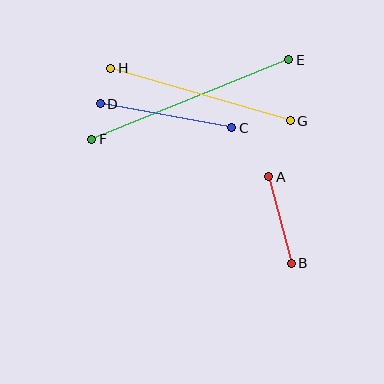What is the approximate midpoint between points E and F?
The midpoint is at approximately (190, 100) pixels.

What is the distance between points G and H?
The distance is approximately 187 pixels.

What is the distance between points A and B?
The distance is approximately 89 pixels.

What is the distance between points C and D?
The distance is approximately 134 pixels.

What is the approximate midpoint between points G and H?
The midpoint is at approximately (200, 95) pixels.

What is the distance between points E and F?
The distance is approximately 213 pixels.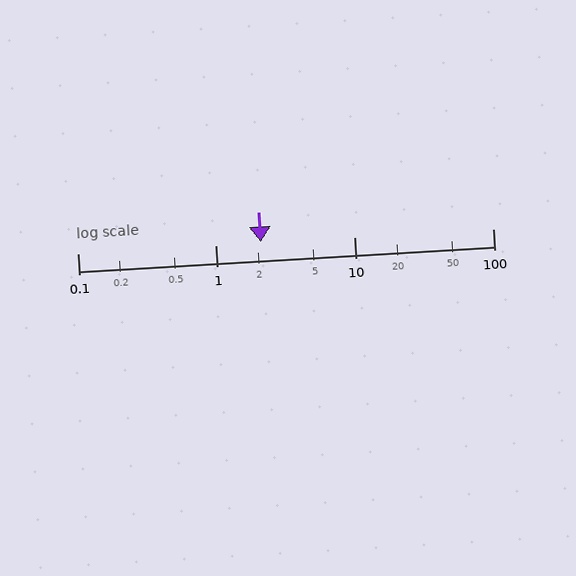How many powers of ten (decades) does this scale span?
The scale spans 3 decades, from 0.1 to 100.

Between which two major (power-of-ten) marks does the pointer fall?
The pointer is between 1 and 10.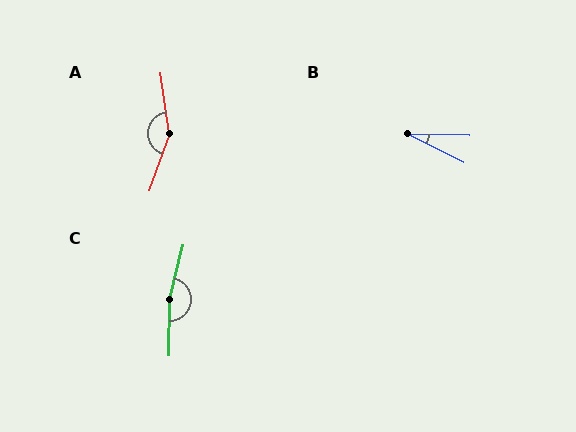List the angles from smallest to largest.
B (25°), A (153°), C (167°).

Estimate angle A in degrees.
Approximately 153 degrees.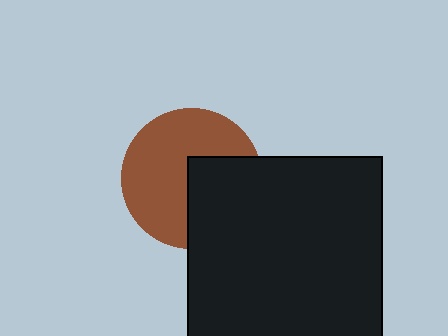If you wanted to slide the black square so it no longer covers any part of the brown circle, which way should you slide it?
Slide it right — that is the most direct way to separate the two shapes.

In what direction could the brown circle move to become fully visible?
The brown circle could move left. That would shift it out from behind the black square entirely.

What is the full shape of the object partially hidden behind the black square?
The partially hidden object is a brown circle.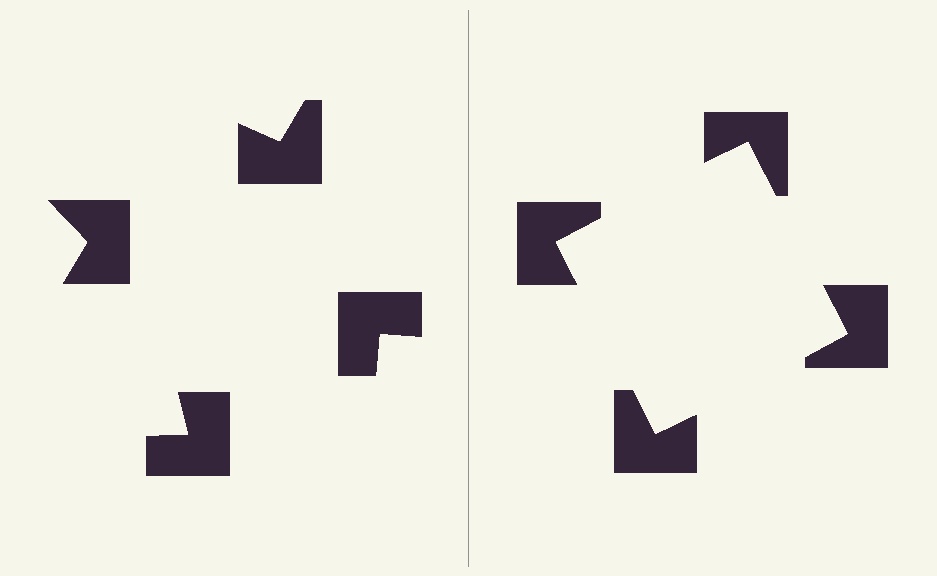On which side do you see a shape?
An illusory square appears on the right side. On the left side the wedge cuts are rotated, so no coherent shape forms.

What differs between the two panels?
The notched squares are positioned identically on both sides; only the wedge orientations differ. On the right they align to a square; on the left they are misaligned.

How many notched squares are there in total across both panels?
8 — 4 on each side.